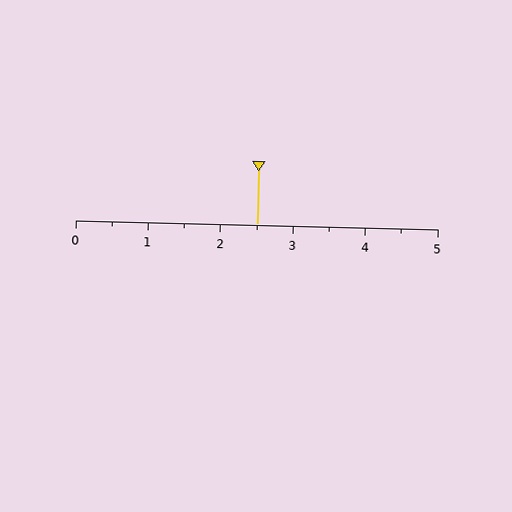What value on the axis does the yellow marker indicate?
The marker indicates approximately 2.5.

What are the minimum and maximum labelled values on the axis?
The axis runs from 0 to 5.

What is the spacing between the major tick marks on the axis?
The major ticks are spaced 1 apart.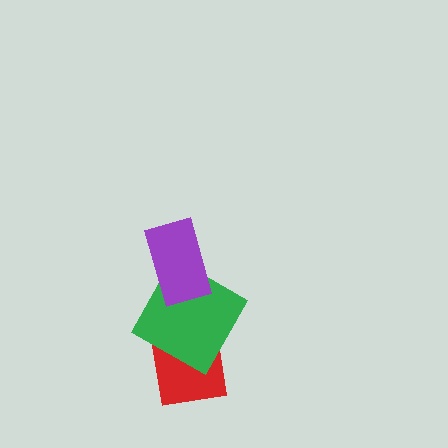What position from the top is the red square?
The red square is 3rd from the top.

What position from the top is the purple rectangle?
The purple rectangle is 1st from the top.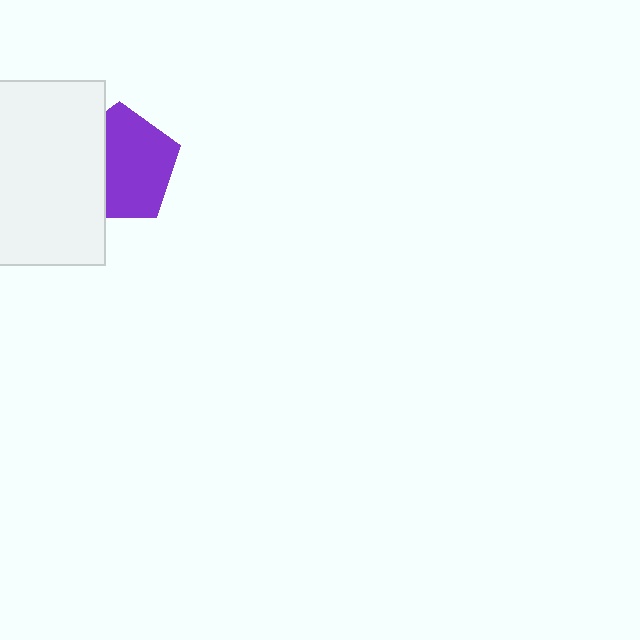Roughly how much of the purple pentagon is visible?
Most of it is visible (roughly 66%).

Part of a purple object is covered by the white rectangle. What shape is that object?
It is a pentagon.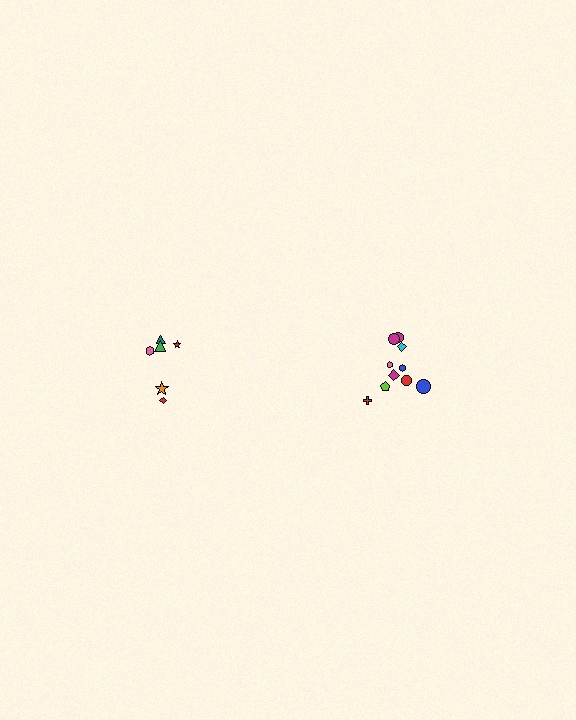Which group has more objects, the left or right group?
The right group.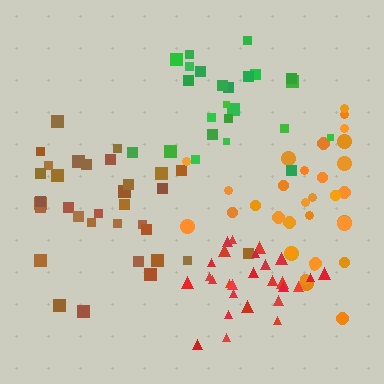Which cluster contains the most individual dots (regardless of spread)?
Brown (33).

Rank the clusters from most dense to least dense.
red, orange, green, brown.